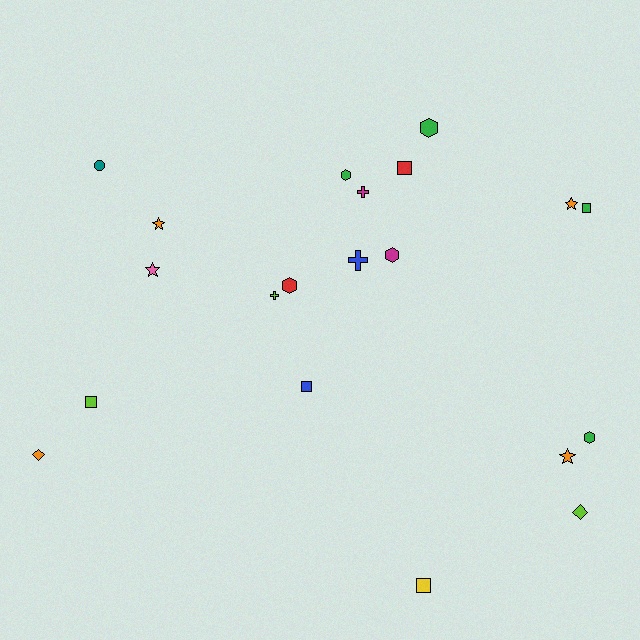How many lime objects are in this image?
There are 3 lime objects.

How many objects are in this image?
There are 20 objects.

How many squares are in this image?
There are 5 squares.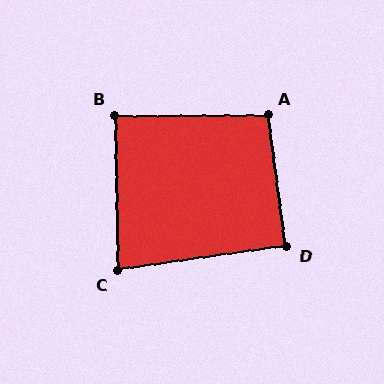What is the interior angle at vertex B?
Approximately 89 degrees (approximately right).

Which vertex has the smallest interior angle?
C, at approximately 83 degrees.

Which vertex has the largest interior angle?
A, at approximately 97 degrees.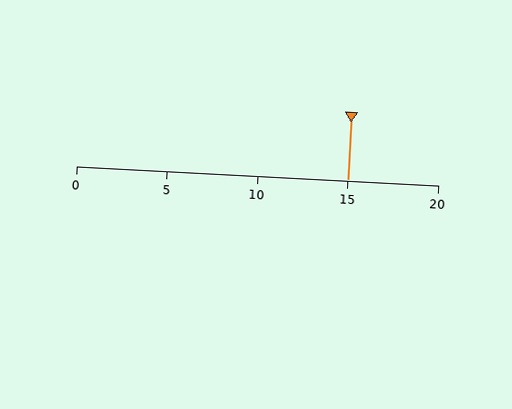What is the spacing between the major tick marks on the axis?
The major ticks are spaced 5 apart.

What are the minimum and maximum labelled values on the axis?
The axis runs from 0 to 20.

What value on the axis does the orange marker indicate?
The marker indicates approximately 15.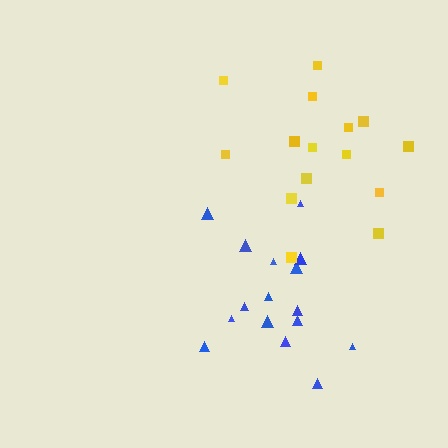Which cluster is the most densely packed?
Blue.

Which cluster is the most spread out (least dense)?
Yellow.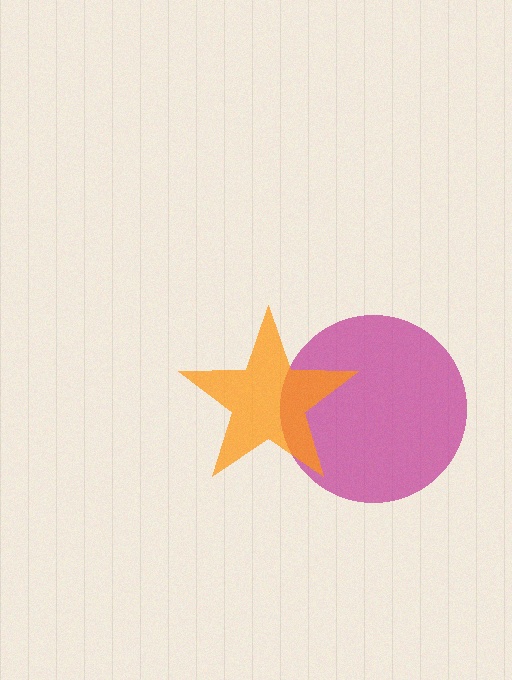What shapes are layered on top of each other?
The layered shapes are: a magenta circle, an orange star.